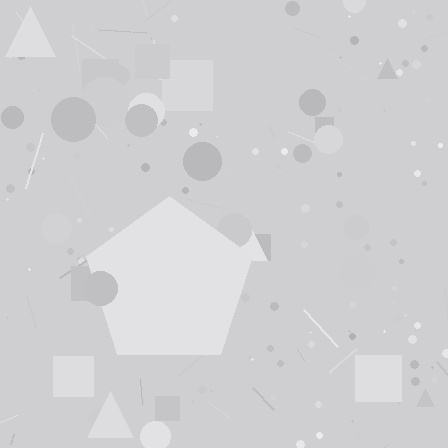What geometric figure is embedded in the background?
A pentagon is embedded in the background.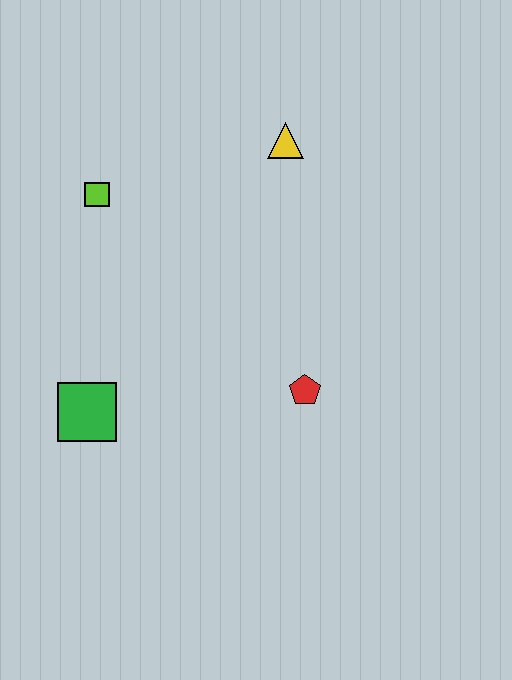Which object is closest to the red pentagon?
The green square is closest to the red pentagon.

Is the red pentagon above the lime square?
No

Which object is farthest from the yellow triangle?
The green square is farthest from the yellow triangle.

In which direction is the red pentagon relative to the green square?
The red pentagon is to the right of the green square.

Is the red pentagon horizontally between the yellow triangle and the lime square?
No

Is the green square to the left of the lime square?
Yes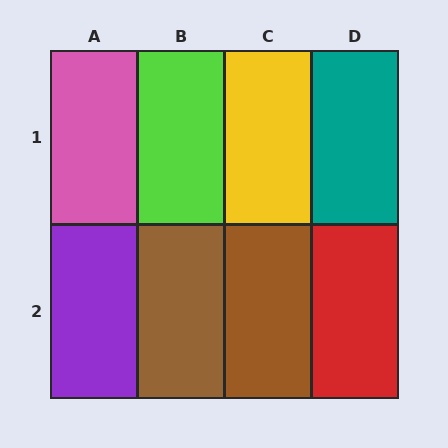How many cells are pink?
1 cell is pink.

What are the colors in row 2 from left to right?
Purple, brown, brown, red.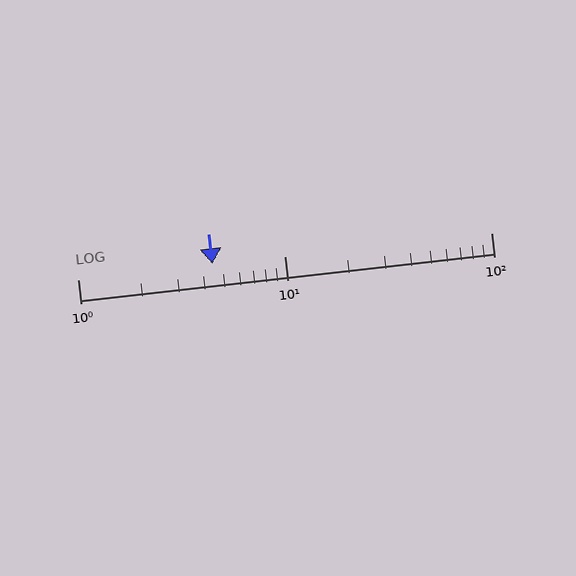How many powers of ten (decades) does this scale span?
The scale spans 2 decades, from 1 to 100.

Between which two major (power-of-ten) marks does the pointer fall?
The pointer is between 1 and 10.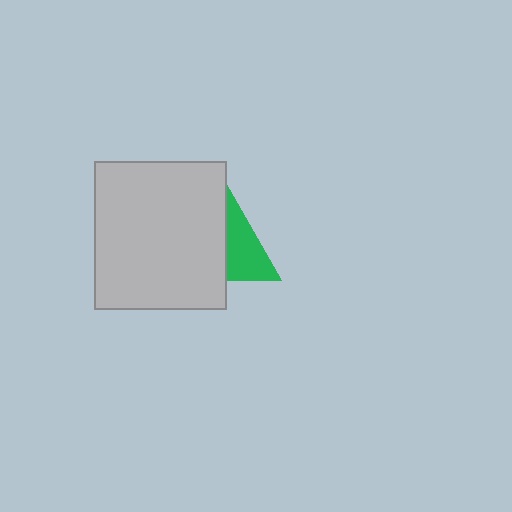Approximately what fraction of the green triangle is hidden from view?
Roughly 54% of the green triangle is hidden behind the light gray rectangle.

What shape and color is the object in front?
The object in front is a light gray rectangle.